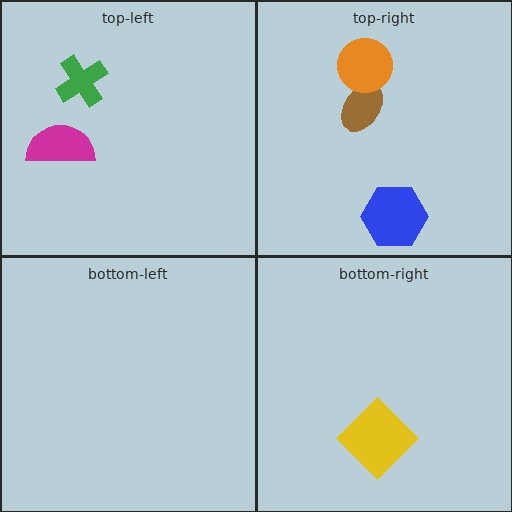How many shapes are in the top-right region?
3.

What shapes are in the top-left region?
The green cross, the magenta semicircle.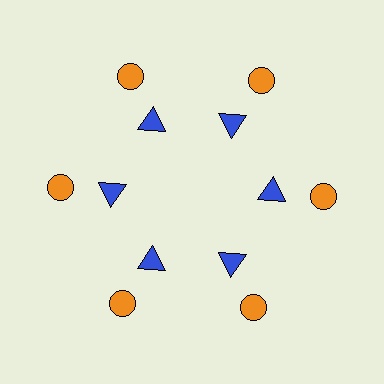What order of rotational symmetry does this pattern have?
This pattern has 6-fold rotational symmetry.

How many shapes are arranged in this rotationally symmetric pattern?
There are 12 shapes, arranged in 6 groups of 2.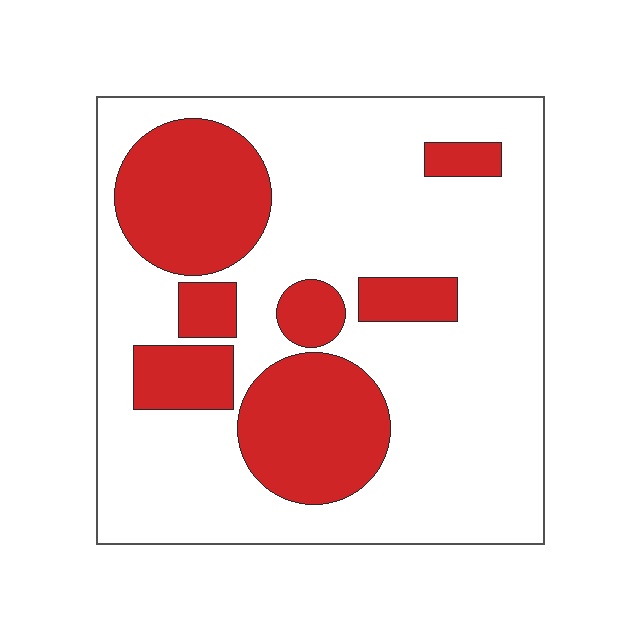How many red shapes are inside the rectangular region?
7.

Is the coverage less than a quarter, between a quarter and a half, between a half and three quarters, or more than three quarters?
Between a quarter and a half.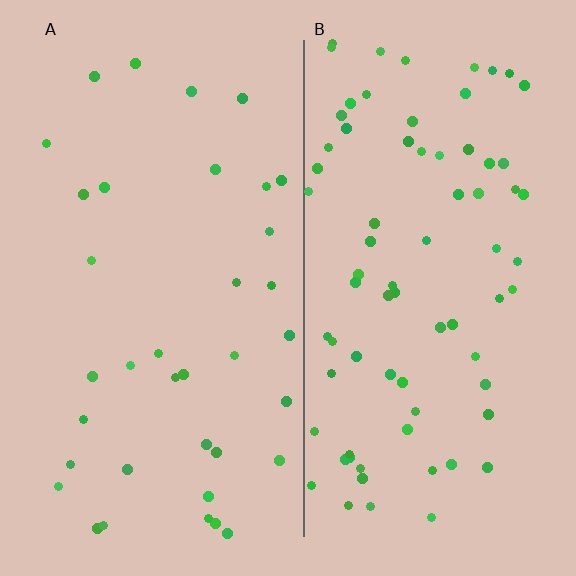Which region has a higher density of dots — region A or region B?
B (the right).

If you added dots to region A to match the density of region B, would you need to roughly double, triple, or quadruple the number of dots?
Approximately double.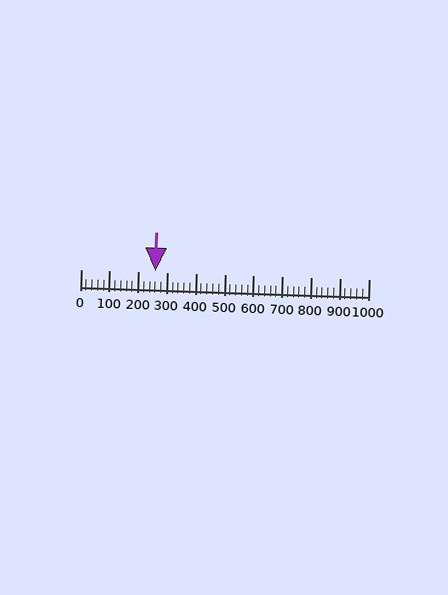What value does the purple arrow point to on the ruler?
The purple arrow points to approximately 260.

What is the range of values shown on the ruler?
The ruler shows values from 0 to 1000.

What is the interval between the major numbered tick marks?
The major tick marks are spaced 100 units apart.